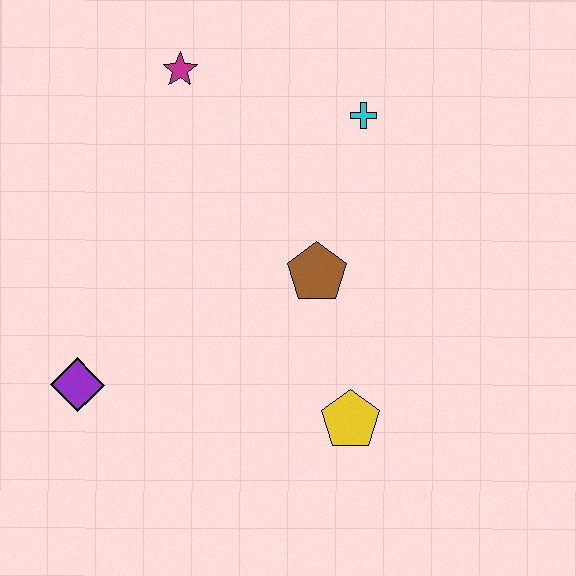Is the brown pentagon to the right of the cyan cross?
No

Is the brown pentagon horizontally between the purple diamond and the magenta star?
No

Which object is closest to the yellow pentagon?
The brown pentagon is closest to the yellow pentagon.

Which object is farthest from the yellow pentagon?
The magenta star is farthest from the yellow pentagon.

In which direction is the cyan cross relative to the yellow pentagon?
The cyan cross is above the yellow pentagon.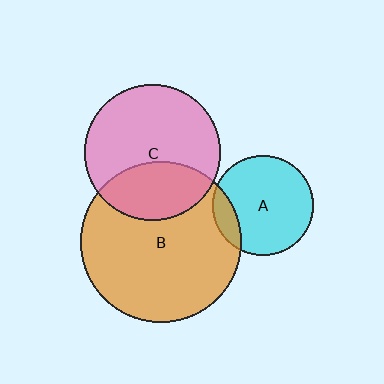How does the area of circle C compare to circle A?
Approximately 1.8 times.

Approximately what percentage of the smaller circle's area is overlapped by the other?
Approximately 15%.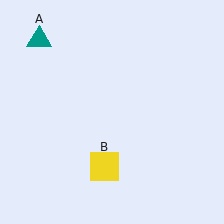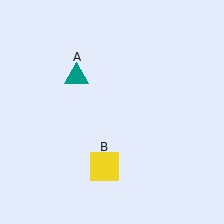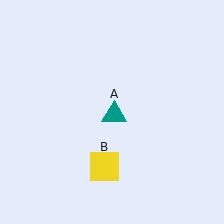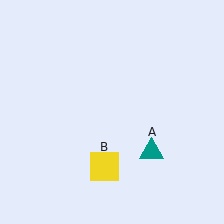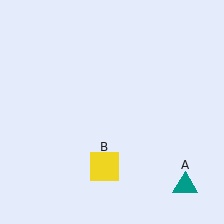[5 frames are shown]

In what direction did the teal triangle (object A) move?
The teal triangle (object A) moved down and to the right.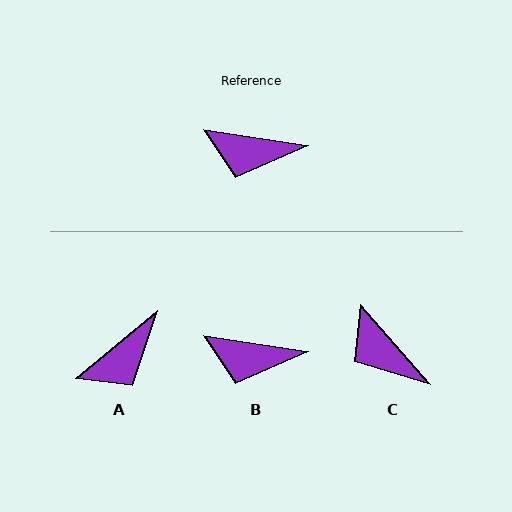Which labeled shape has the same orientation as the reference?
B.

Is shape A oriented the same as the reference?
No, it is off by about 49 degrees.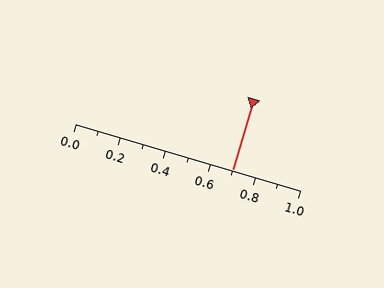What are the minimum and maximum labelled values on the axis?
The axis runs from 0.0 to 1.0.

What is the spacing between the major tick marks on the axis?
The major ticks are spaced 0.2 apart.